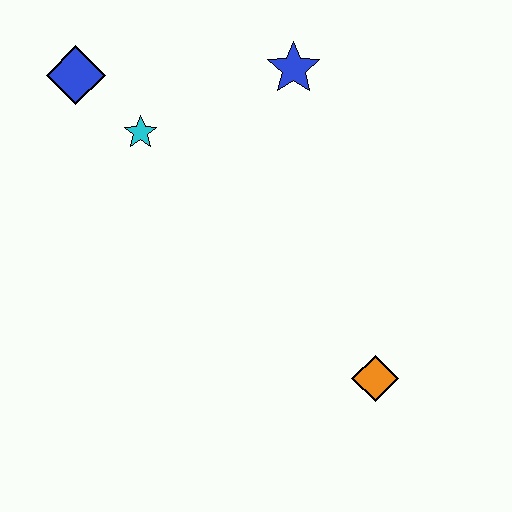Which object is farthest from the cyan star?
The orange diamond is farthest from the cyan star.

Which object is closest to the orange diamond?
The blue star is closest to the orange diamond.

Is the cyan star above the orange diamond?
Yes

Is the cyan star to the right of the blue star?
No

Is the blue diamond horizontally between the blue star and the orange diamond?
No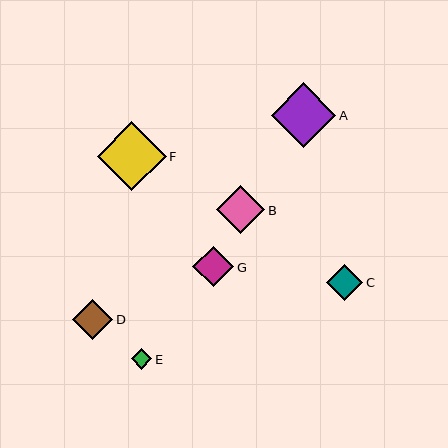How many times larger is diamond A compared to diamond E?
Diamond A is approximately 3.1 times the size of diamond E.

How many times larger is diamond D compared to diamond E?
Diamond D is approximately 2.0 times the size of diamond E.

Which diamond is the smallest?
Diamond E is the smallest with a size of approximately 21 pixels.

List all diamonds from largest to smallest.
From largest to smallest: F, A, B, G, D, C, E.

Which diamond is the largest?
Diamond F is the largest with a size of approximately 69 pixels.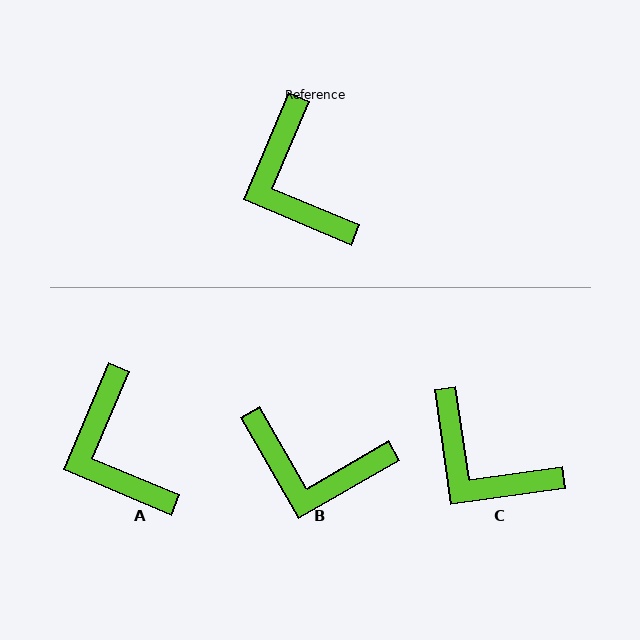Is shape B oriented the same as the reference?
No, it is off by about 53 degrees.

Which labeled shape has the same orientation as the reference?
A.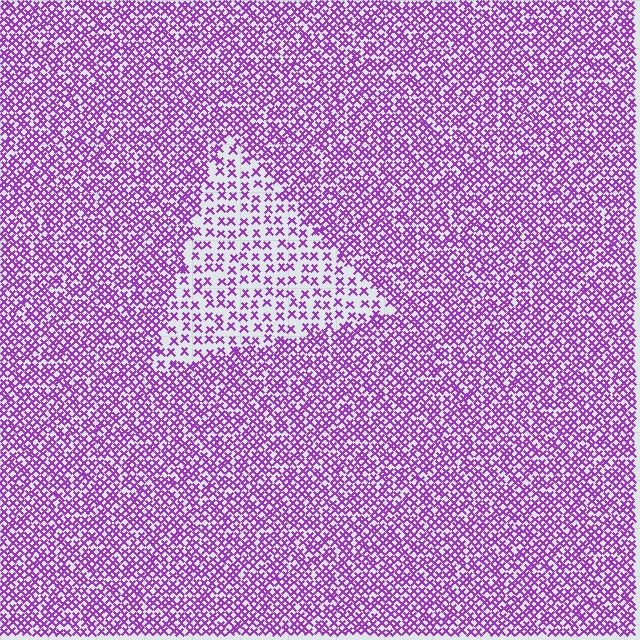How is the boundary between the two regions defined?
The boundary is defined by a change in element density (approximately 2.2x ratio). All elements are the same color, size, and shape.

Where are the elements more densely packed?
The elements are more densely packed outside the triangle boundary.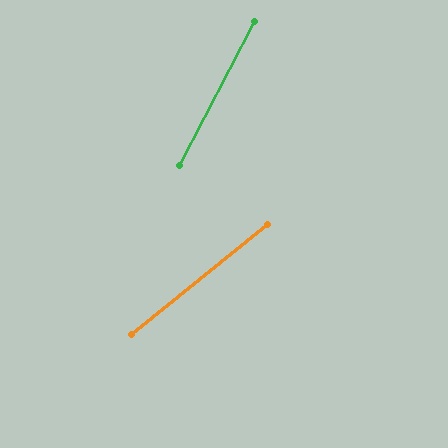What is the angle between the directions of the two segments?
Approximately 24 degrees.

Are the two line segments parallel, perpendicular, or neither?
Neither parallel nor perpendicular — they differ by about 24°.